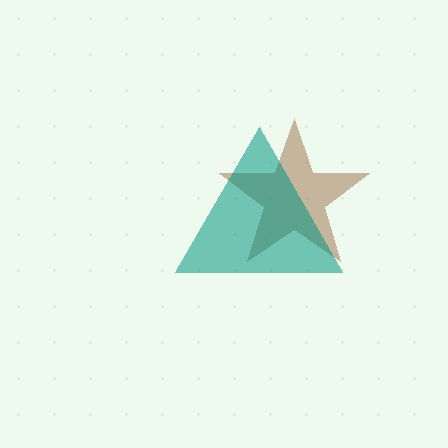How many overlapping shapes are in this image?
There are 2 overlapping shapes in the image.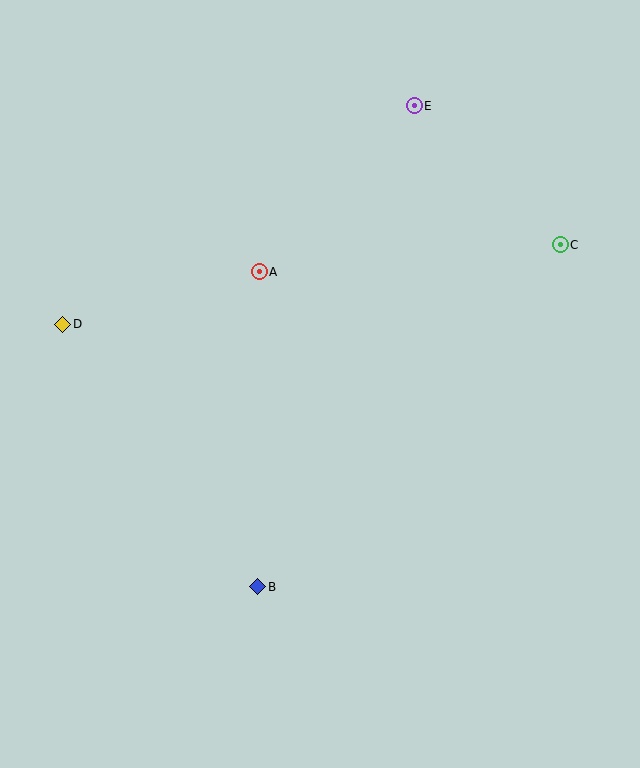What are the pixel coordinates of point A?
Point A is at (259, 272).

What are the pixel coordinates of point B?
Point B is at (258, 587).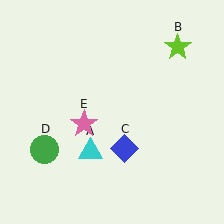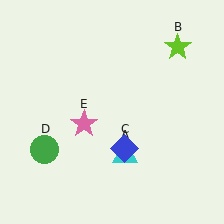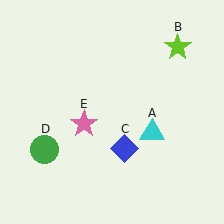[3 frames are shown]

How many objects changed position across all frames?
1 object changed position: cyan triangle (object A).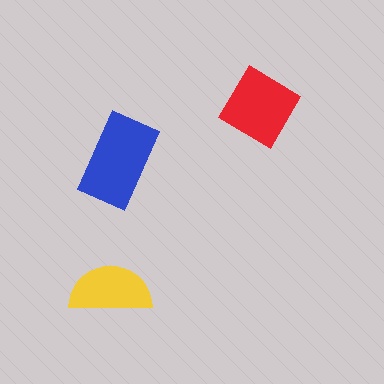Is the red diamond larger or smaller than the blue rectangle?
Smaller.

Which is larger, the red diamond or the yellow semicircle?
The red diamond.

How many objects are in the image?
There are 3 objects in the image.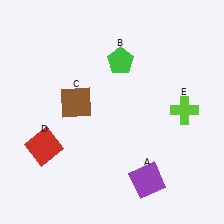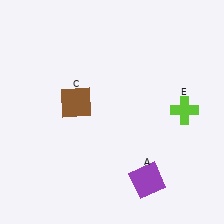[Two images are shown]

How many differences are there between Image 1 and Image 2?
There are 2 differences between the two images.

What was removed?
The green pentagon (B), the red square (D) were removed in Image 2.